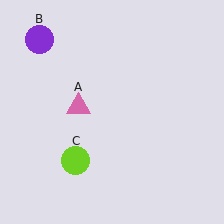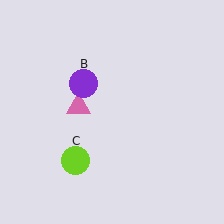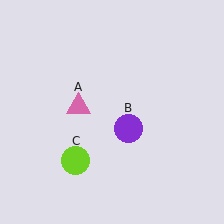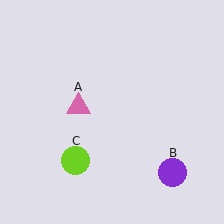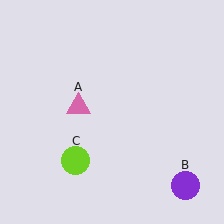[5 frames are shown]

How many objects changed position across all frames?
1 object changed position: purple circle (object B).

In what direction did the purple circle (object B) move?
The purple circle (object B) moved down and to the right.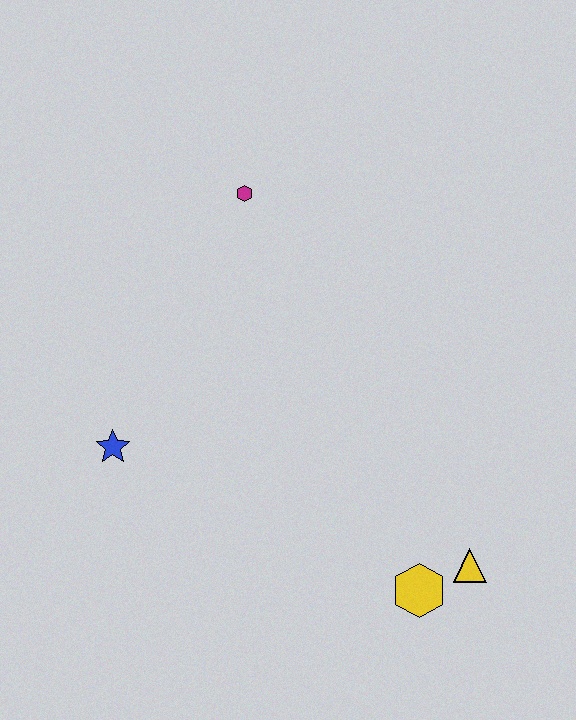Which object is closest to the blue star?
The magenta hexagon is closest to the blue star.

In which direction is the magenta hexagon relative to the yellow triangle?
The magenta hexagon is above the yellow triangle.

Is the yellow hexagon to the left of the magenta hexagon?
No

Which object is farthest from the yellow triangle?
The magenta hexagon is farthest from the yellow triangle.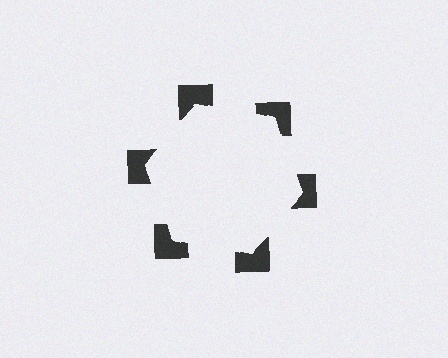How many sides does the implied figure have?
6 sides.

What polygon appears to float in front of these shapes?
An illusory hexagon — its edges are inferred from the aligned wedge cuts in the notched squares, not physically drawn.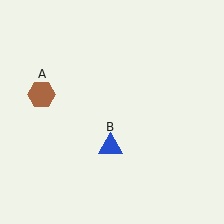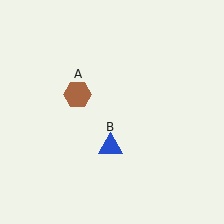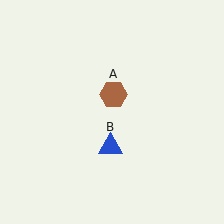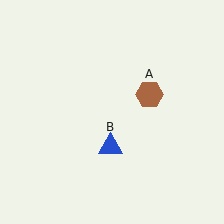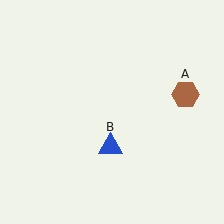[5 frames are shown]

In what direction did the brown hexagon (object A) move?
The brown hexagon (object A) moved right.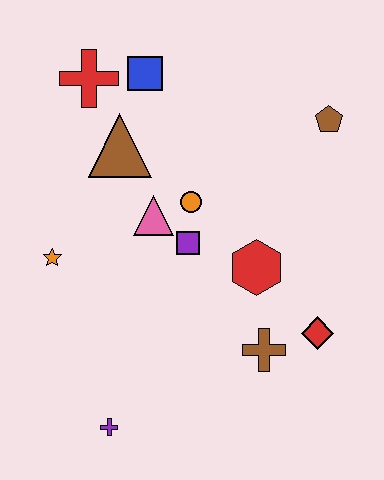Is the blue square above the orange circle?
Yes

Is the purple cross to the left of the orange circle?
Yes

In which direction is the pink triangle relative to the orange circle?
The pink triangle is to the left of the orange circle.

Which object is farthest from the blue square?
The purple cross is farthest from the blue square.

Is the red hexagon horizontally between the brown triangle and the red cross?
No